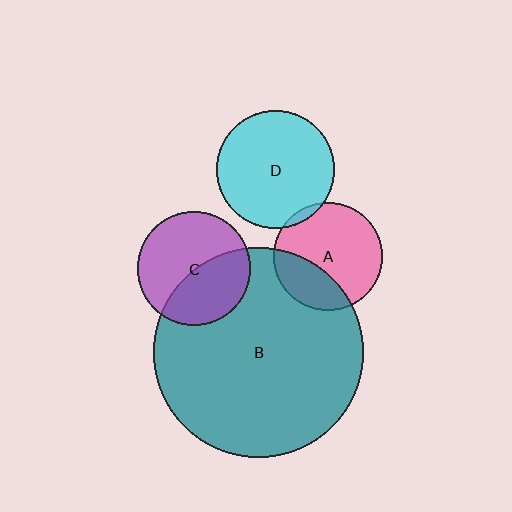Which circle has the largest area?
Circle B (teal).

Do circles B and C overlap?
Yes.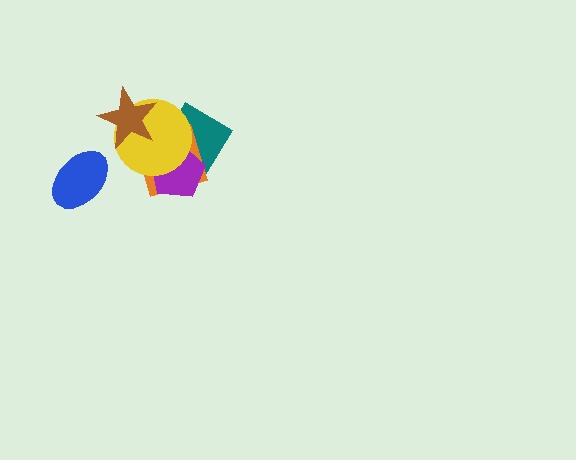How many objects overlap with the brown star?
1 object overlaps with the brown star.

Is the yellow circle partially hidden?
Yes, it is partially covered by another shape.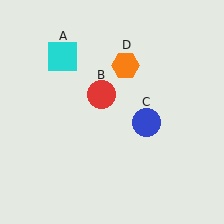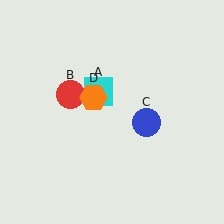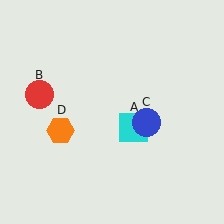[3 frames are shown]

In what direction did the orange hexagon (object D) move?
The orange hexagon (object D) moved down and to the left.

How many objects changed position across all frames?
3 objects changed position: cyan square (object A), red circle (object B), orange hexagon (object D).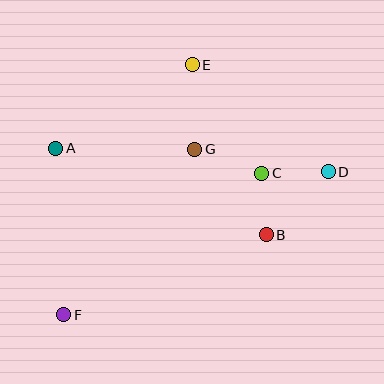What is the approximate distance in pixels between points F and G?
The distance between F and G is approximately 211 pixels.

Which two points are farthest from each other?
Points D and F are farthest from each other.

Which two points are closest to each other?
Points B and C are closest to each other.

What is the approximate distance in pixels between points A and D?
The distance between A and D is approximately 274 pixels.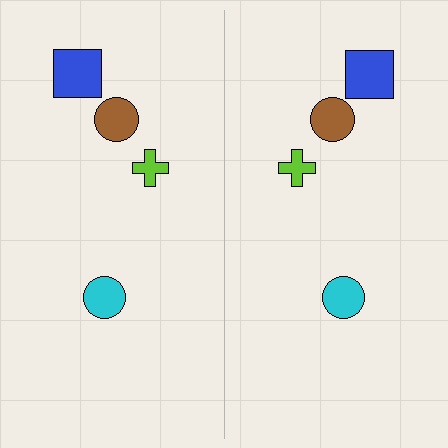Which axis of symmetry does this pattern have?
The pattern has a vertical axis of symmetry running through the center of the image.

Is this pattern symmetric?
Yes, this pattern has bilateral (reflection) symmetry.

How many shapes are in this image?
There are 8 shapes in this image.